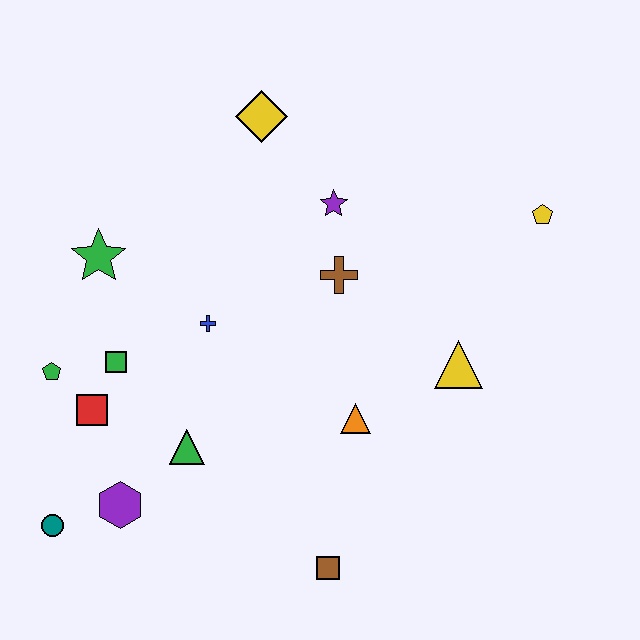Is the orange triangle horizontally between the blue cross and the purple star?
No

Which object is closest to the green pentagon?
The red square is closest to the green pentagon.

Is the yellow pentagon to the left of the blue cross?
No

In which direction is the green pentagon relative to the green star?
The green pentagon is below the green star.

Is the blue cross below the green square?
No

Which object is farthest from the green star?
The yellow pentagon is farthest from the green star.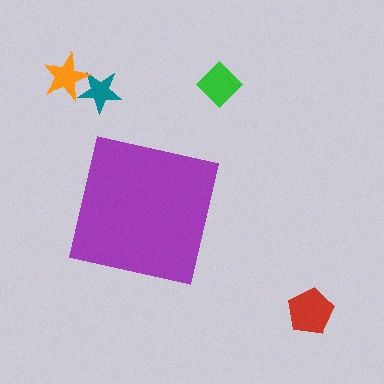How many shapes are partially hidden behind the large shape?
0 shapes are partially hidden.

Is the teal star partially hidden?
No, the teal star is fully visible.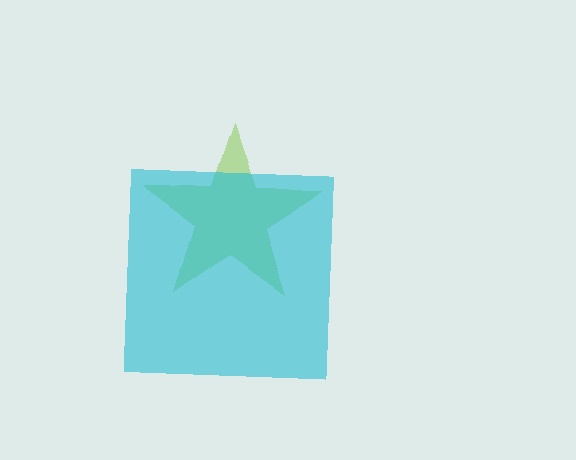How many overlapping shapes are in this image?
There are 2 overlapping shapes in the image.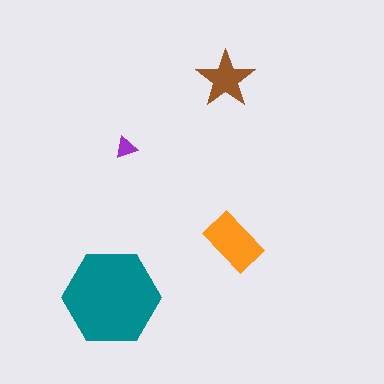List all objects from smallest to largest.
The purple triangle, the brown star, the orange rectangle, the teal hexagon.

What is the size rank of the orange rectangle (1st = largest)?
2nd.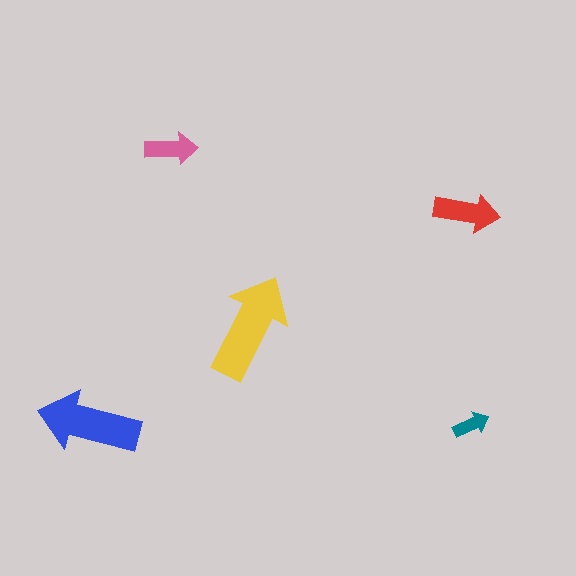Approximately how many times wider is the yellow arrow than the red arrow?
About 1.5 times wider.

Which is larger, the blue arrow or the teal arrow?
The blue one.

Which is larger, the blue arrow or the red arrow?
The blue one.